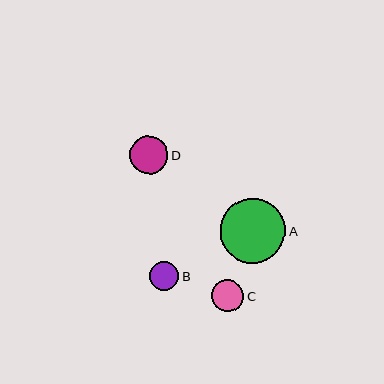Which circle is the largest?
Circle A is the largest with a size of approximately 65 pixels.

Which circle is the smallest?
Circle B is the smallest with a size of approximately 29 pixels.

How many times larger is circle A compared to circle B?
Circle A is approximately 2.2 times the size of circle B.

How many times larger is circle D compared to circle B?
Circle D is approximately 1.3 times the size of circle B.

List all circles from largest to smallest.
From largest to smallest: A, D, C, B.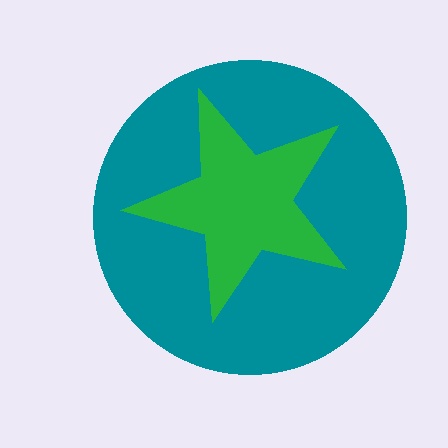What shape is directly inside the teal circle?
The green star.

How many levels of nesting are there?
2.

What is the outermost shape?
The teal circle.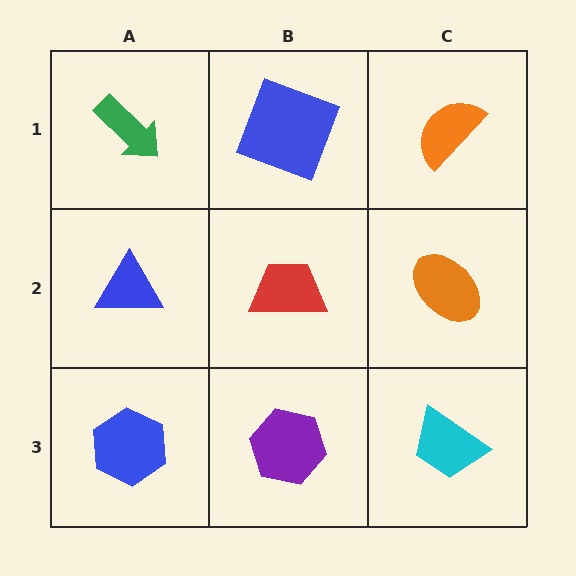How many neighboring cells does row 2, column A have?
3.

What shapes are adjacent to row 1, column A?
A blue triangle (row 2, column A), a blue square (row 1, column B).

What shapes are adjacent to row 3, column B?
A red trapezoid (row 2, column B), a blue hexagon (row 3, column A), a cyan trapezoid (row 3, column C).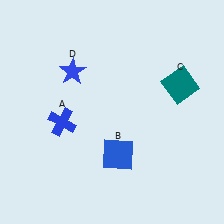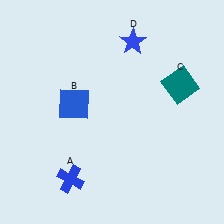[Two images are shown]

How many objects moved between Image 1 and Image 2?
3 objects moved between the two images.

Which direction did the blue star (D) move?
The blue star (D) moved right.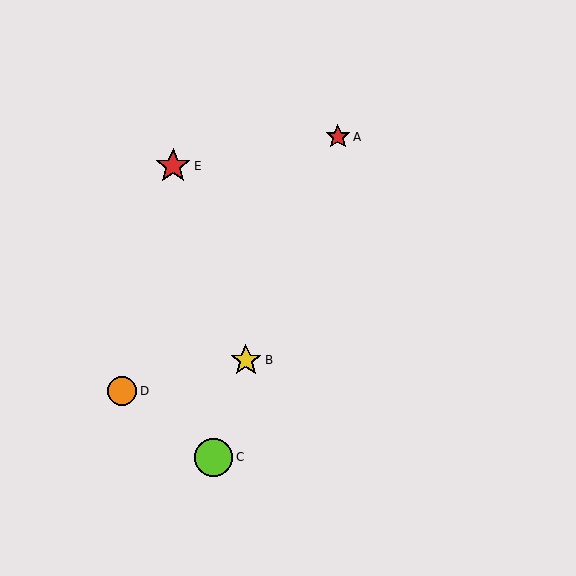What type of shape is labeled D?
Shape D is an orange circle.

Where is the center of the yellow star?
The center of the yellow star is at (246, 360).